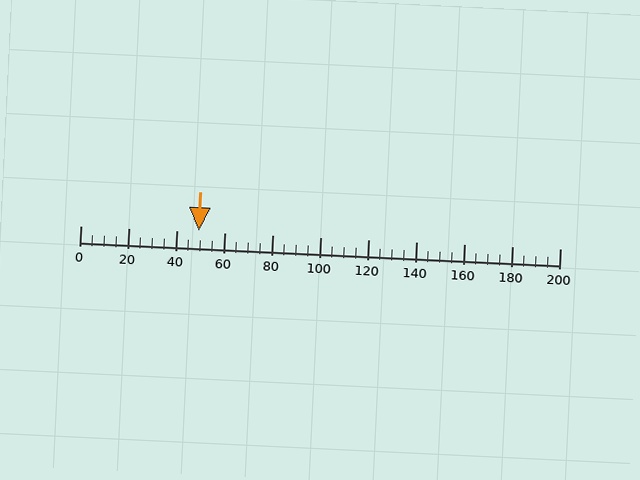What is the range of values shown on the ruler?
The ruler shows values from 0 to 200.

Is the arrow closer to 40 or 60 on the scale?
The arrow is closer to 40.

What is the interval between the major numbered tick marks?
The major tick marks are spaced 20 units apart.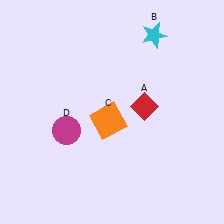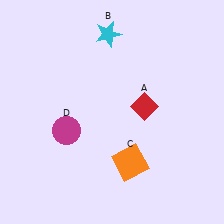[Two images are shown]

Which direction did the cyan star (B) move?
The cyan star (B) moved left.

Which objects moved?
The objects that moved are: the cyan star (B), the orange square (C).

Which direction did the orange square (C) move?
The orange square (C) moved down.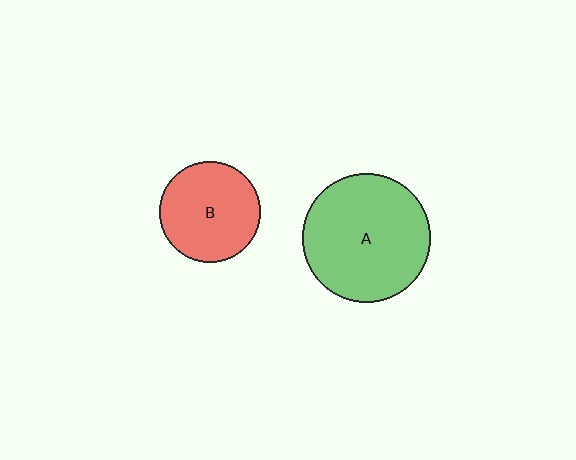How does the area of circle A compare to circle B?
Approximately 1.6 times.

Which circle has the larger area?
Circle A (green).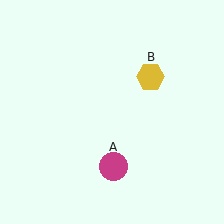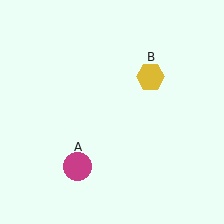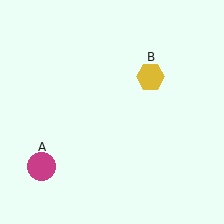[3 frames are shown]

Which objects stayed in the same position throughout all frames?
Yellow hexagon (object B) remained stationary.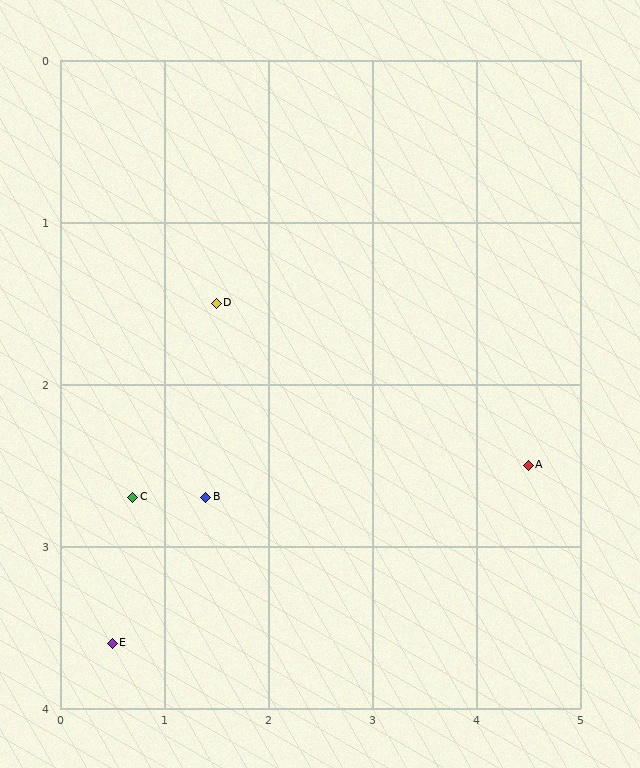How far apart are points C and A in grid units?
Points C and A are about 3.8 grid units apart.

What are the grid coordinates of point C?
Point C is at approximately (0.7, 2.7).